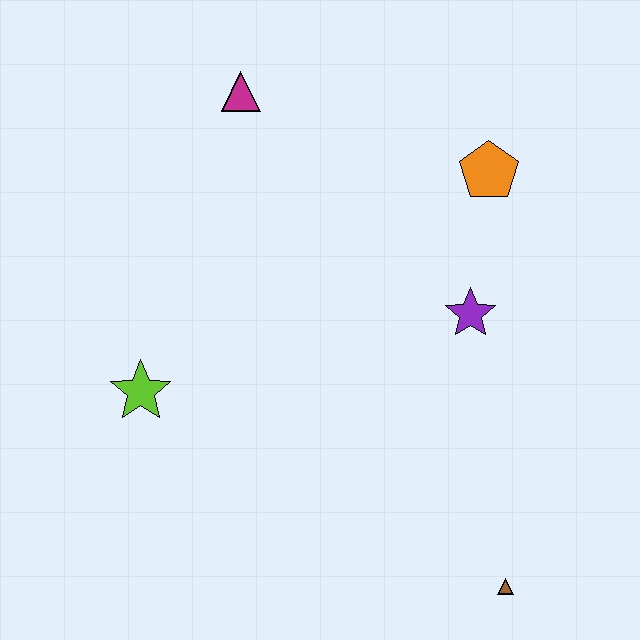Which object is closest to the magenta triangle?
The orange pentagon is closest to the magenta triangle.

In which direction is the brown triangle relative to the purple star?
The brown triangle is below the purple star.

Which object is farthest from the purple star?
The lime star is farthest from the purple star.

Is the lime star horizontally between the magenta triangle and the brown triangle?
No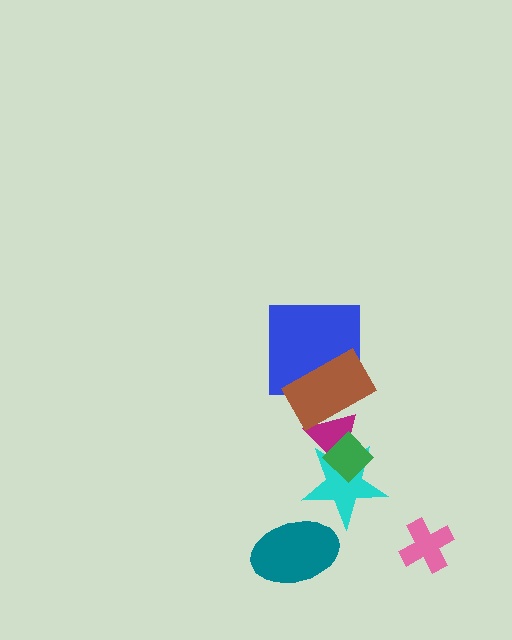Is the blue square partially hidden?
Yes, it is partially covered by another shape.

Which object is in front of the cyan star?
The green diamond is in front of the cyan star.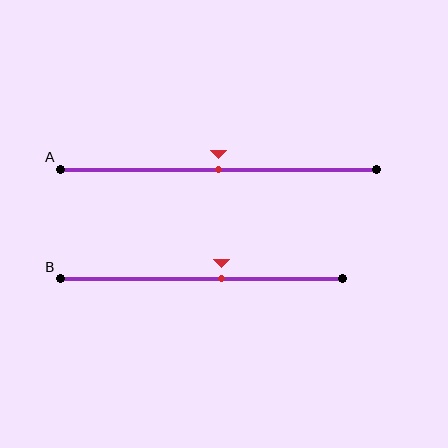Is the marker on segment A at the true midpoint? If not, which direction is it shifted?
Yes, the marker on segment A is at the true midpoint.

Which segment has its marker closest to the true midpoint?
Segment A has its marker closest to the true midpoint.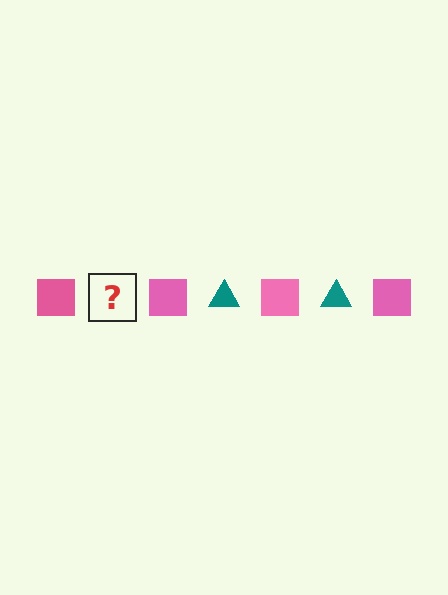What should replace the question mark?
The question mark should be replaced with a teal triangle.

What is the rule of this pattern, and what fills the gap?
The rule is that the pattern alternates between pink square and teal triangle. The gap should be filled with a teal triangle.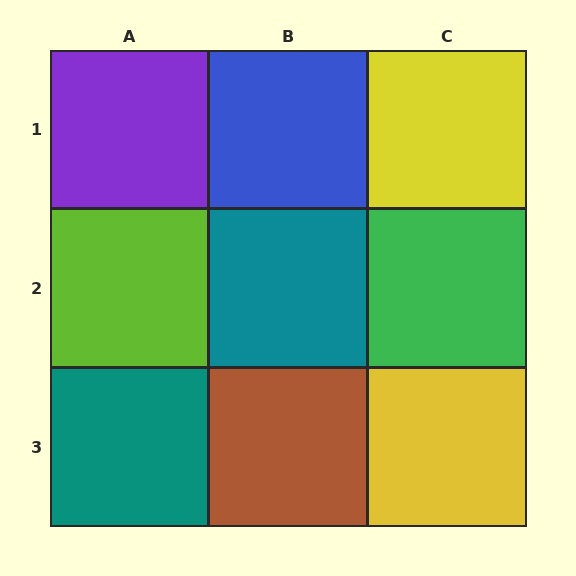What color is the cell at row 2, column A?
Lime.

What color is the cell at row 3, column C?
Yellow.